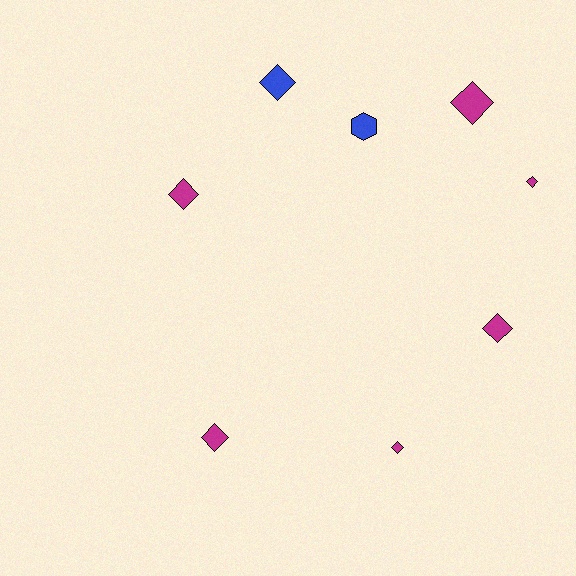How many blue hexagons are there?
There is 1 blue hexagon.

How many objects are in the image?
There are 8 objects.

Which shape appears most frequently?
Diamond, with 7 objects.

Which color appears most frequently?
Magenta, with 6 objects.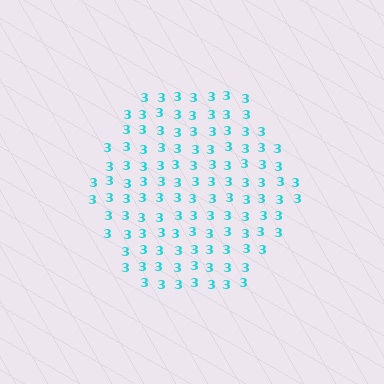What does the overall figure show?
The overall figure shows a hexagon.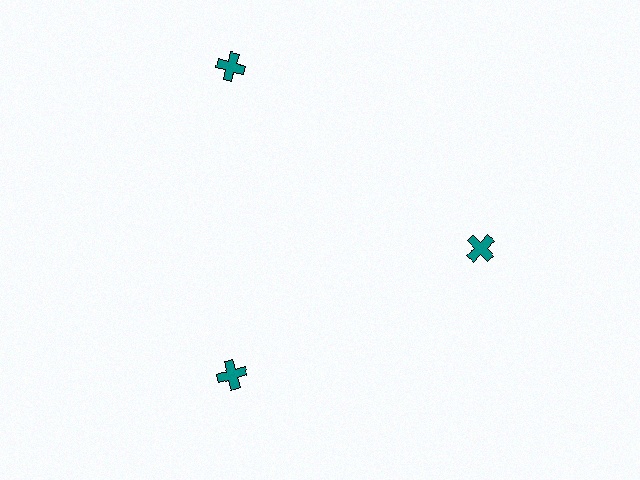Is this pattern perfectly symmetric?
No. The 3 teal crosses are arranged in a ring, but one element near the 11 o'clock position is pushed outward from the center, breaking the 3-fold rotational symmetry.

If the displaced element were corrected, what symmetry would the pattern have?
It would have 3-fold rotational symmetry — the pattern would map onto itself every 120 degrees.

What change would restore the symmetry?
The symmetry would be restored by moving it inward, back onto the ring so that all 3 crosses sit at equal angles and equal distance from the center.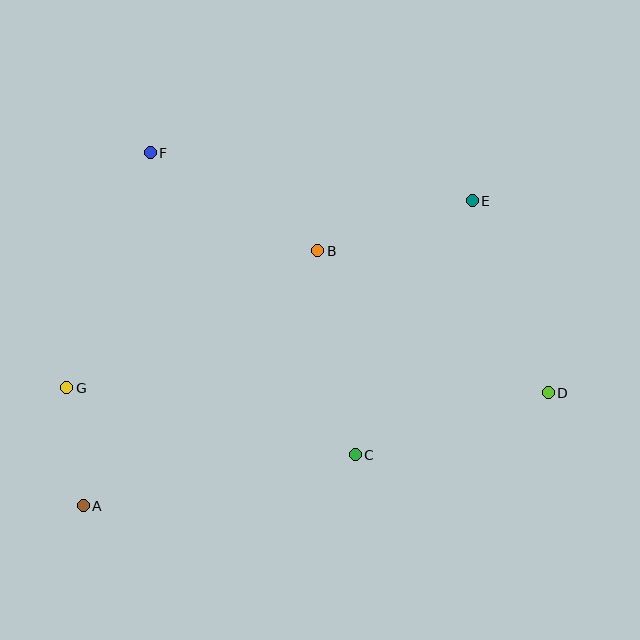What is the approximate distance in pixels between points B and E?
The distance between B and E is approximately 163 pixels.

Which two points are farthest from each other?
Points A and E are farthest from each other.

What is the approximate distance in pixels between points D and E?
The distance between D and E is approximately 206 pixels.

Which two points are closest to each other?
Points A and G are closest to each other.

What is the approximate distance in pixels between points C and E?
The distance between C and E is approximately 279 pixels.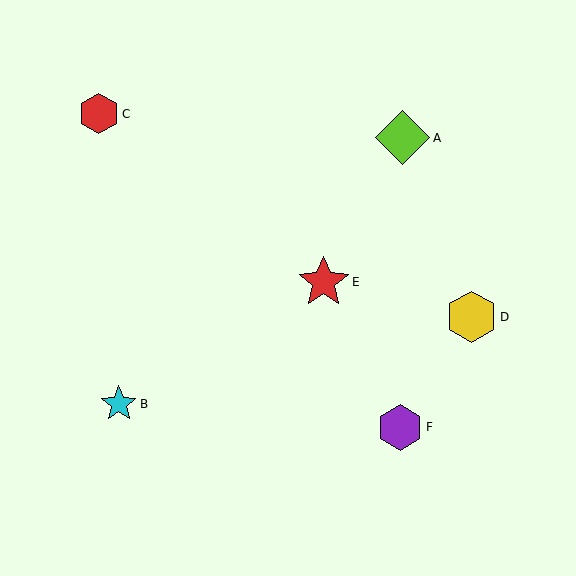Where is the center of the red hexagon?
The center of the red hexagon is at (99, 114).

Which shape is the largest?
The lime diamond (labeled A) is the largest.